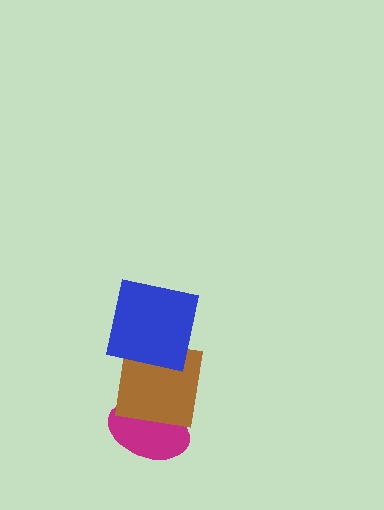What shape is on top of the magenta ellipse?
The brown square is on top of the magenta ellipse.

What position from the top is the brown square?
The brown square is 2nd from the top.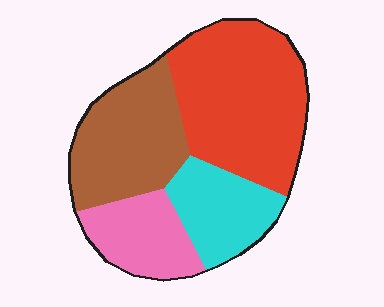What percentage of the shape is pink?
Pink takes up about one sixth (1/6) of the shape.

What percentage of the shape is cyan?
Cyan covers around 15% of the shape.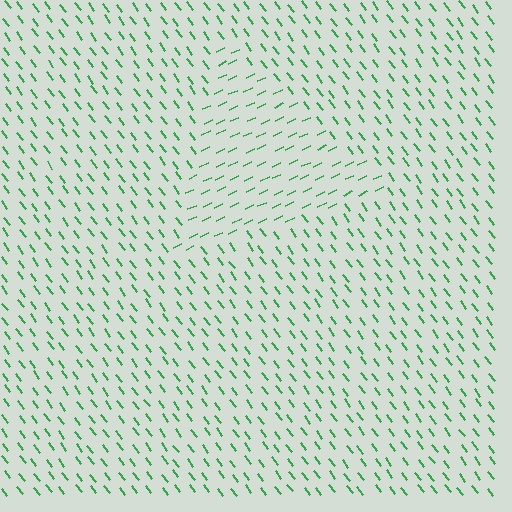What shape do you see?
I see a triangle.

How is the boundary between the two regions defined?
The boundary is defined purely by a change in line orientation (approximately 79 degrees difference). All lines are the same color and thickness.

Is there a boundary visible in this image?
Yes, there is a texture boundary formed by a change in line orientation.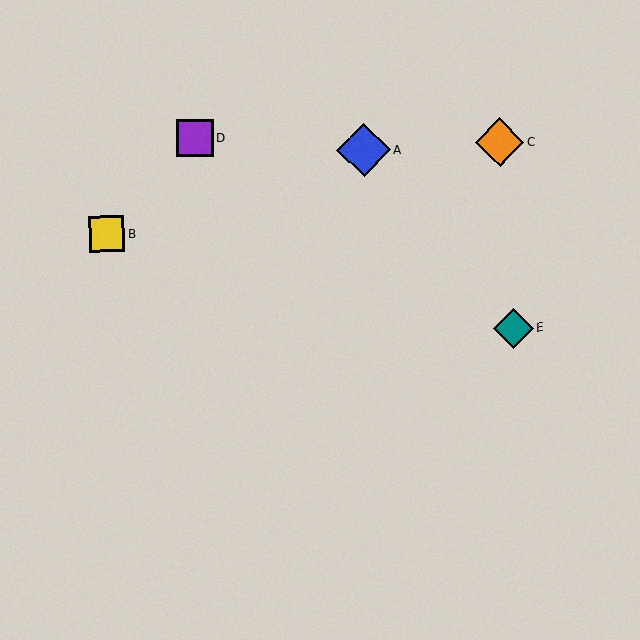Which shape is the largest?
The blue diamond (labeled A) is the largest.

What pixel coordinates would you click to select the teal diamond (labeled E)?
Click at (514, 328) to select the teal diamond E.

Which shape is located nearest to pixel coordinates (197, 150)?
The purple square (labeled D) at (195, 138) is nearest to that location.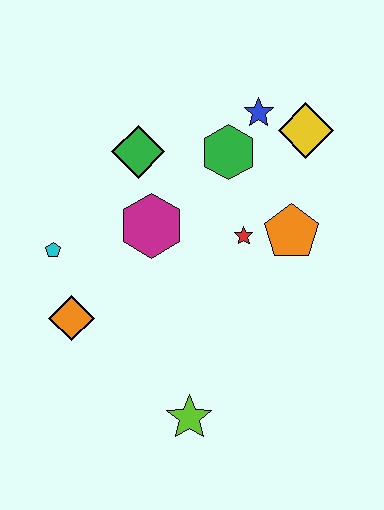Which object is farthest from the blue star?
The lime star is farthest from the blue star.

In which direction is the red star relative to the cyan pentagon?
The red star is to the right of the cyan pentagon.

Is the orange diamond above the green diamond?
No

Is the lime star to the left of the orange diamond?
No